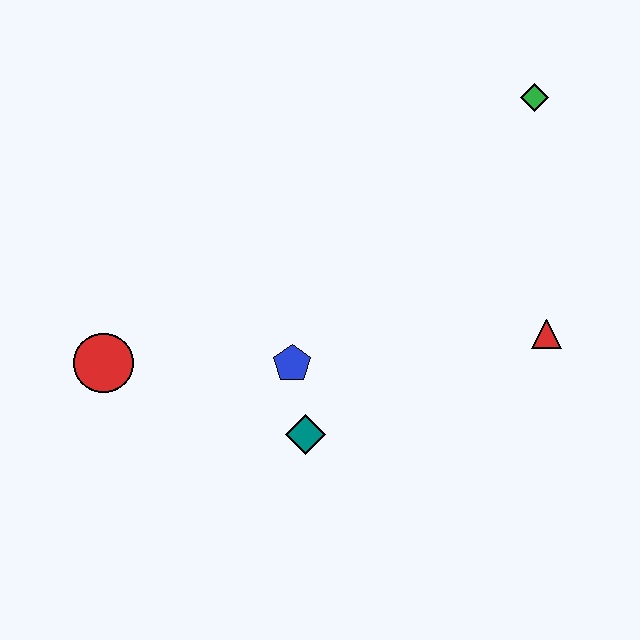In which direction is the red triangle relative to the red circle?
The red triangle is to the right of the red circle.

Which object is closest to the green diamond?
The red triangle is closest to the green diamond.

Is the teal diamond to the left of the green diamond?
Yes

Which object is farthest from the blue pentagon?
The green diamond is farthest from the blue pentagon.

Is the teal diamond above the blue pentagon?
No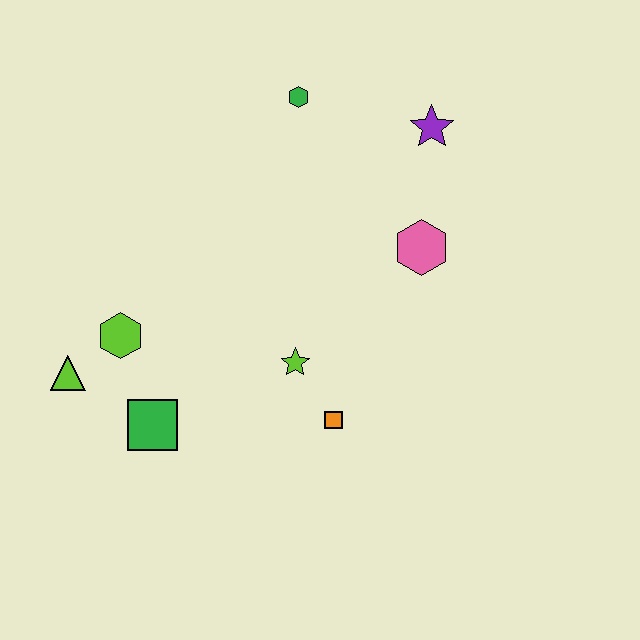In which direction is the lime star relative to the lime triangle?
The lime star is to the right of the lime triangle.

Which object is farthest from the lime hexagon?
The purple star is farthest from the lime hexagon.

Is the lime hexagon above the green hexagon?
No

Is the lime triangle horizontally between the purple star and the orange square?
No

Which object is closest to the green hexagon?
The purple star is closest to the green hexagon.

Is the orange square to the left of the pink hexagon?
Yes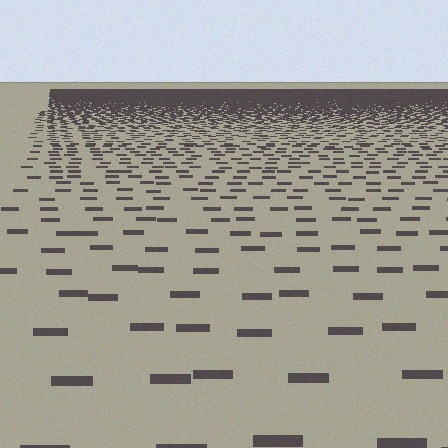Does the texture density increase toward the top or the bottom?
Density increases toward the top.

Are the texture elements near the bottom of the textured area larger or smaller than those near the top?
Larger. Near the bottom, elements are closer to the viewer and appear at a bigger on-screen size.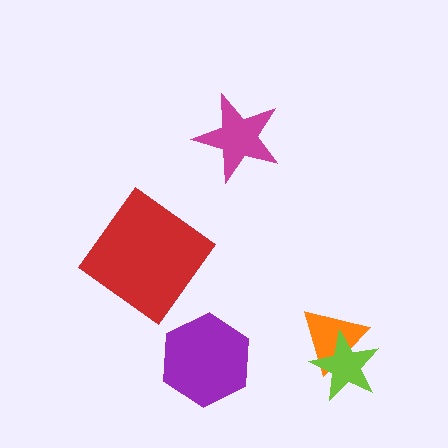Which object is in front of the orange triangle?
The lime star is in front of the orange triangle.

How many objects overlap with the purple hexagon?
0 objects overlap with the purple hexagon.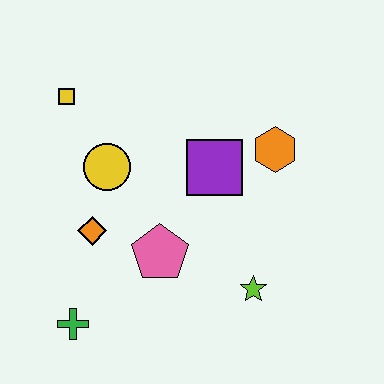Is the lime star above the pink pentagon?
No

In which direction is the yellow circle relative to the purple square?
The yellow circle is to the left of the purple square.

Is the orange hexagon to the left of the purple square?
No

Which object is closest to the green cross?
The orange diamond is closest to the green cross.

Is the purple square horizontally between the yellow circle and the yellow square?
No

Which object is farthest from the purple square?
The green cross is farthest from the purple square.